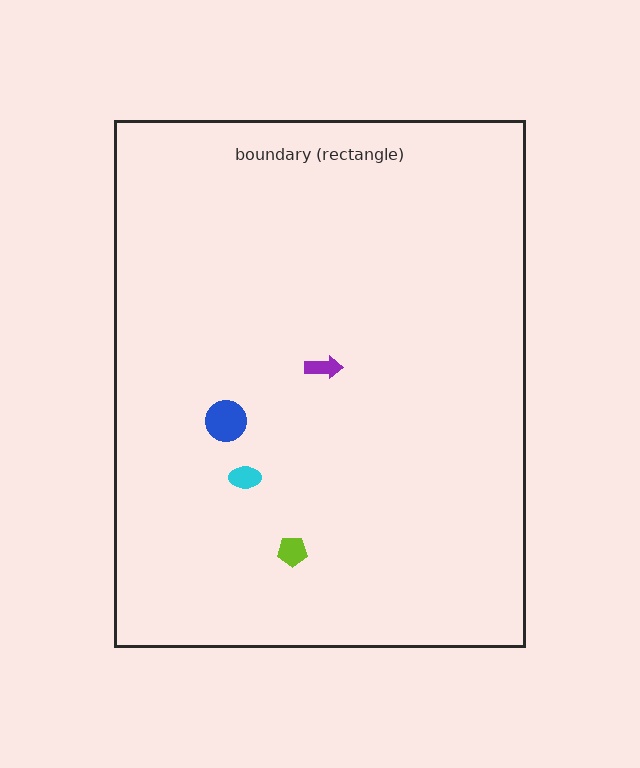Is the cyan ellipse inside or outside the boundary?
Inside.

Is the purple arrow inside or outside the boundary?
Inside.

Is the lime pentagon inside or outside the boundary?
Inside.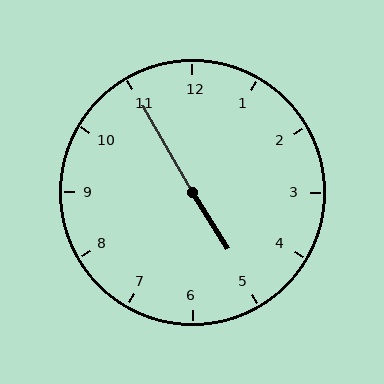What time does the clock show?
4:55.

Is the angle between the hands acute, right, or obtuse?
It is obtuse.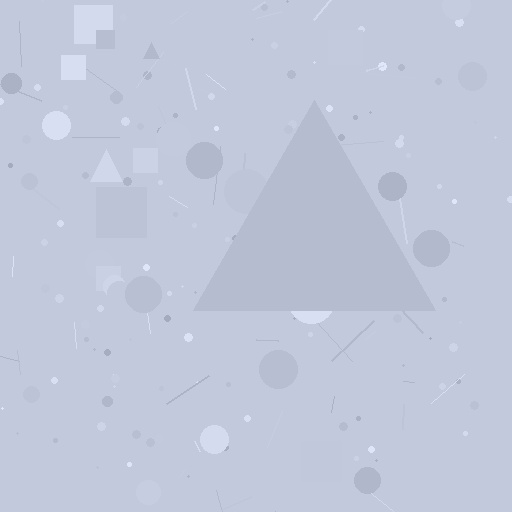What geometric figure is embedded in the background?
A triangle is embedded in the background.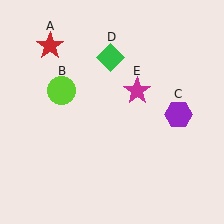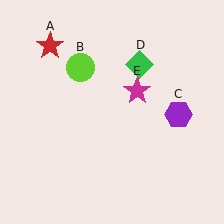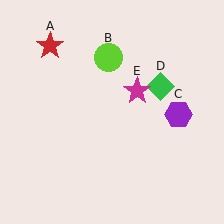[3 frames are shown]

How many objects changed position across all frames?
2 objects changed position: lime circle (object B), green diamond (object D).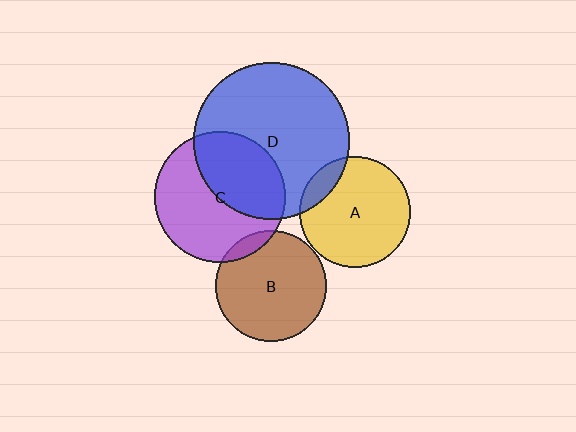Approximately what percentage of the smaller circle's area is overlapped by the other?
Approximately 45%.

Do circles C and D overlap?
Yes.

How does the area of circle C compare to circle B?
Approximately 1.4 times.